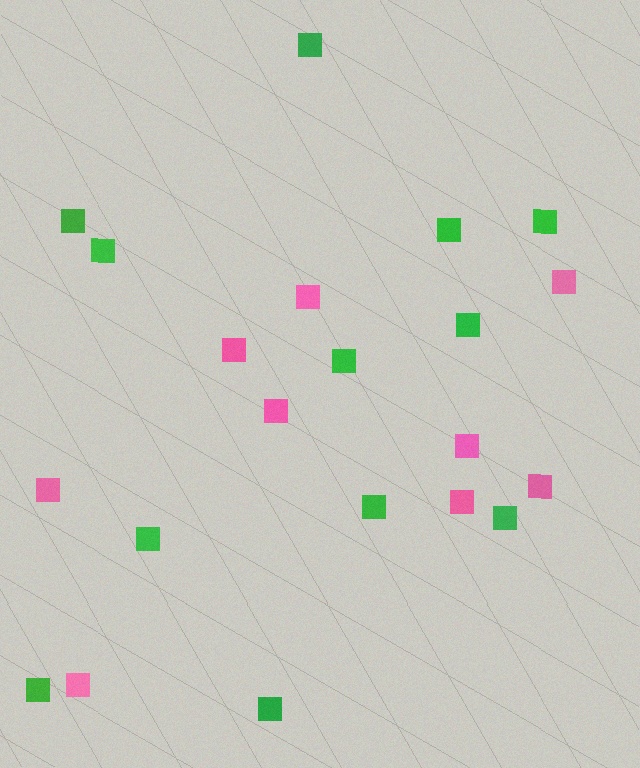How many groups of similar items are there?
There are 2 groups: one group of green squares (12) and one group of pink squares (9).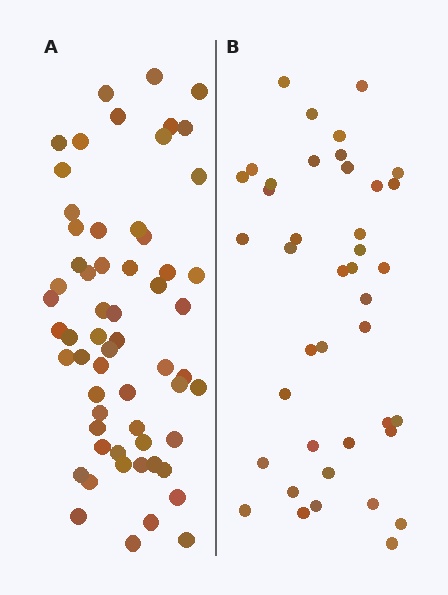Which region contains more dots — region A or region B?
Region A (the left region) has more dots.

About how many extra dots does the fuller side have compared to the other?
Region A has approximately 20 more dots than region B.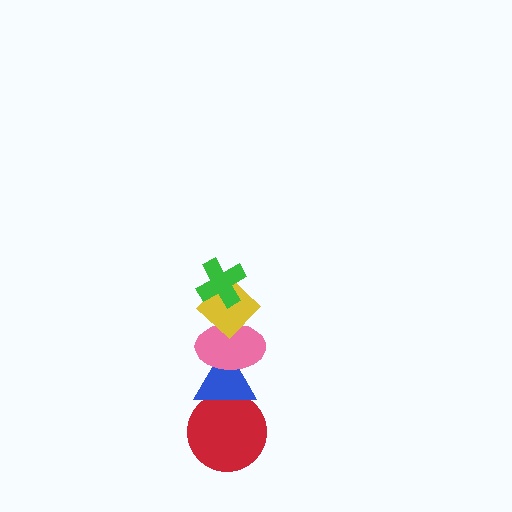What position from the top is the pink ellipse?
The pink ellipse is 3rd from the top.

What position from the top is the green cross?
The green cross is 1st from the top.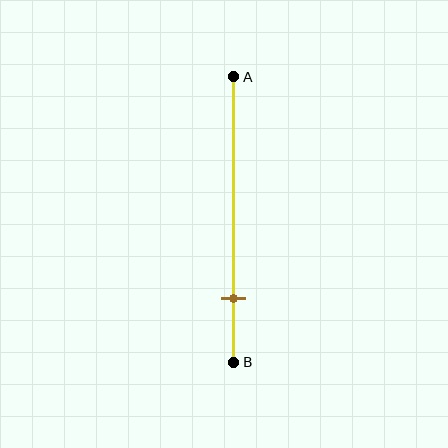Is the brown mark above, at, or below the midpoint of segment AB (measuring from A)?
The brown mark is below the midpoint of segment AB.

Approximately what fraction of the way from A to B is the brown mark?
The brown mark is approximately 80% of the way from A to B.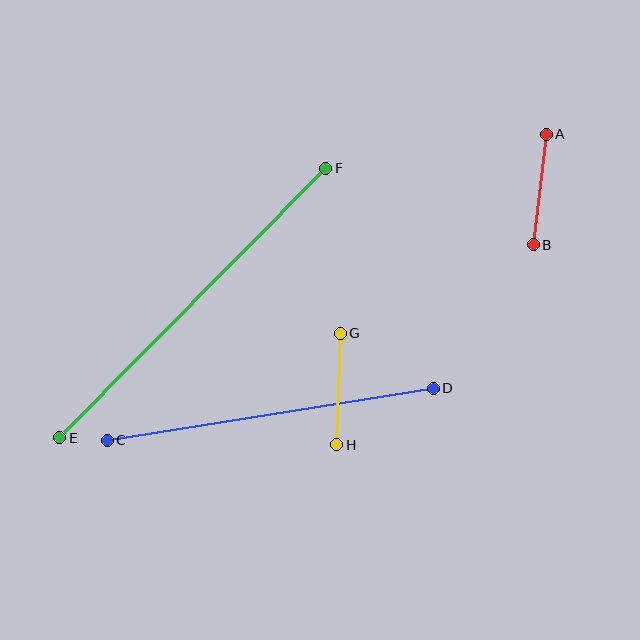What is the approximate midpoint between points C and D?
The midpoint is at approximately (270, 414) pixels.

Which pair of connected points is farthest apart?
Points E and F are farthest apart.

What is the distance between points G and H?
The distance is approximately 112 pixels.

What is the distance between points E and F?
The distance is approximately 379 pixels.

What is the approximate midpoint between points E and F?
The midpoint is at approximately (193, 303) pixels.